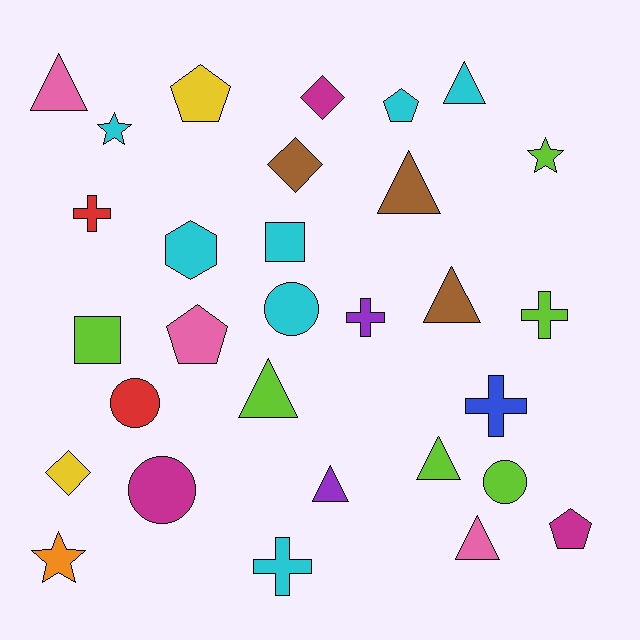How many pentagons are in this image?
There are 4 pentagons.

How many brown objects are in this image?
There are 3 brown objects.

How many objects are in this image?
There are 30 objects.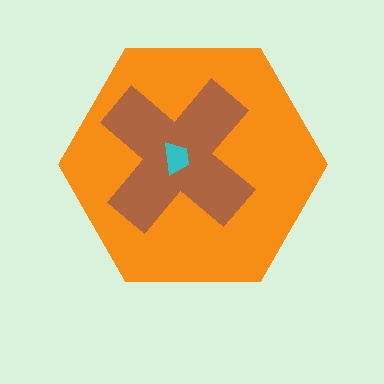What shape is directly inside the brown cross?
The cyan trapezoid.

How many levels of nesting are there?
3.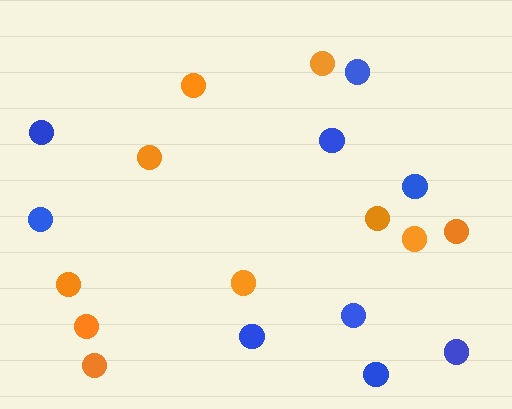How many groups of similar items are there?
There are 2 groups: one group of orange circles (10) and one group of blue circles (9).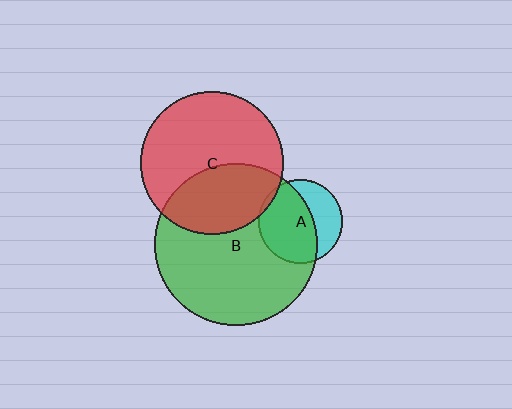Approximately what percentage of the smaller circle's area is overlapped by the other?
Approximately 40%.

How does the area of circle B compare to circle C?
Approximately 1.3 times.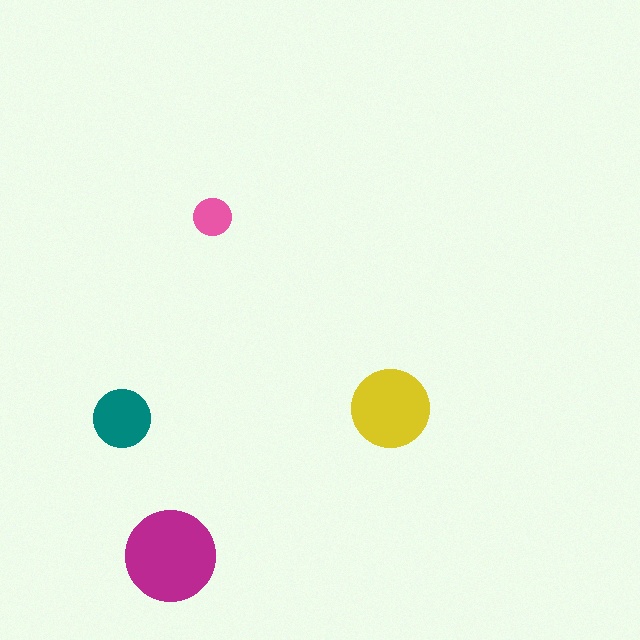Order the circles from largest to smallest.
the magenta one, the yellow one, the teal one, the pink one.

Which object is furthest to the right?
The yellow circle is rightmost.